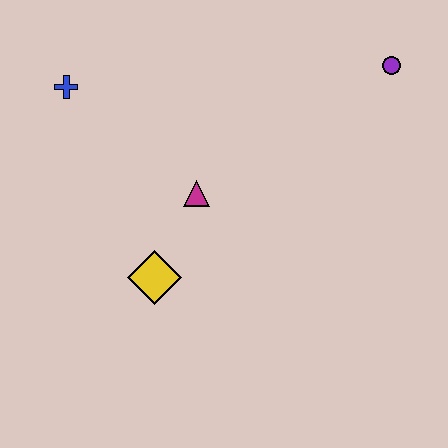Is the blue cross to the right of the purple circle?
No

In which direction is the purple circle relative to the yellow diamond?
The purple circle is to the right of the yellow diamond.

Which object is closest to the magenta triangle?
The yellow diamond is closest to the magenta triangle.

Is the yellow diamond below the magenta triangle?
Yes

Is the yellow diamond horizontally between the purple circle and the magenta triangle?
No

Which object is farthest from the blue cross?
The purple circle is farthest from the blue cross.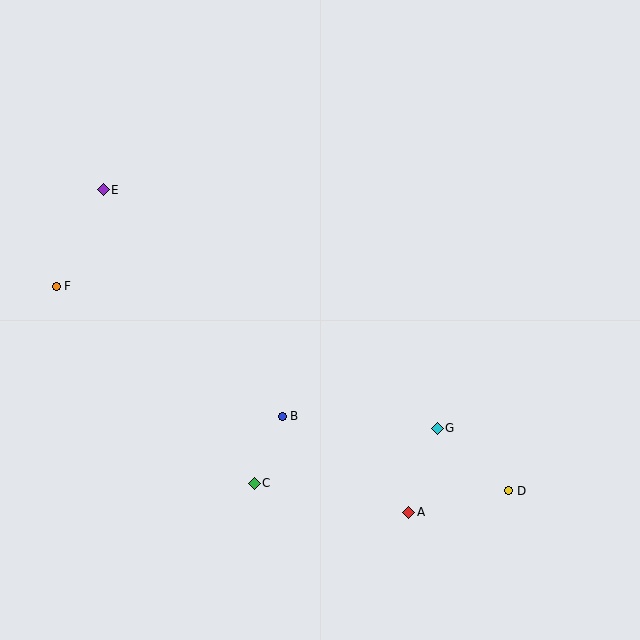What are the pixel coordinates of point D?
Point D is at (509, 491).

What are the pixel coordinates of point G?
Point G is at (437, 428).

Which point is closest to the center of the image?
Point B at (282, 416) is closest to the center.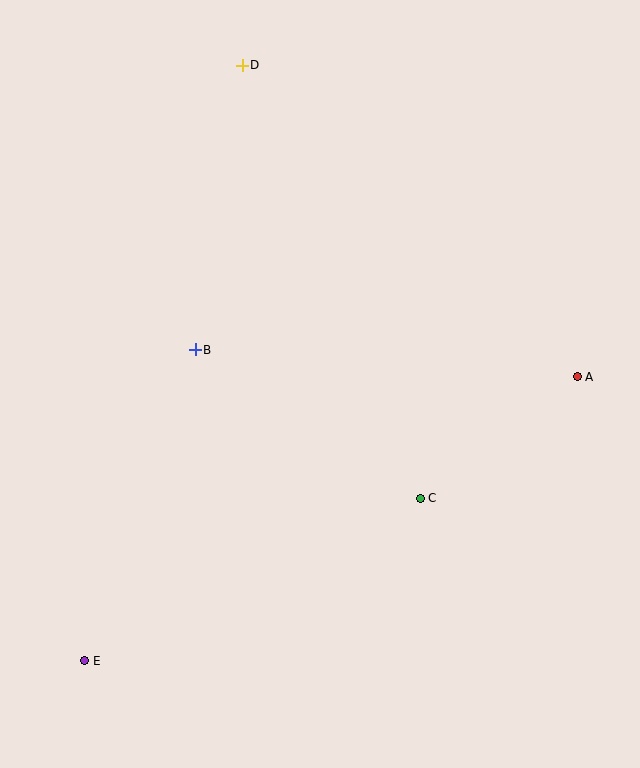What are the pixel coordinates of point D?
Point D is at (242, 65).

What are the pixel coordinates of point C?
Point C is at (420, 498).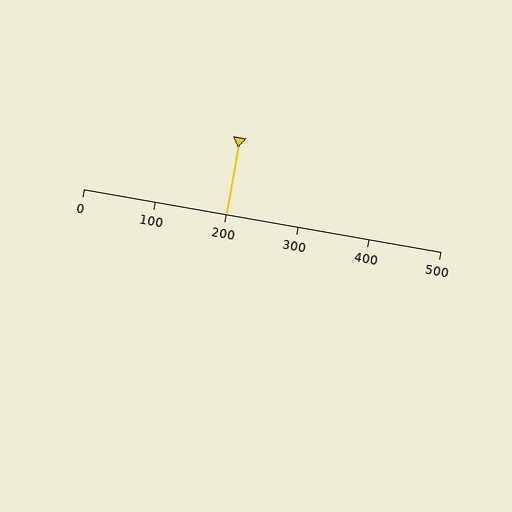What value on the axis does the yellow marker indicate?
The marker indicates approximately 200.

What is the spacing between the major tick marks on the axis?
The major ticks are spaced 100 apart.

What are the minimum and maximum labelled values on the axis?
The axis runs from 0 to 500.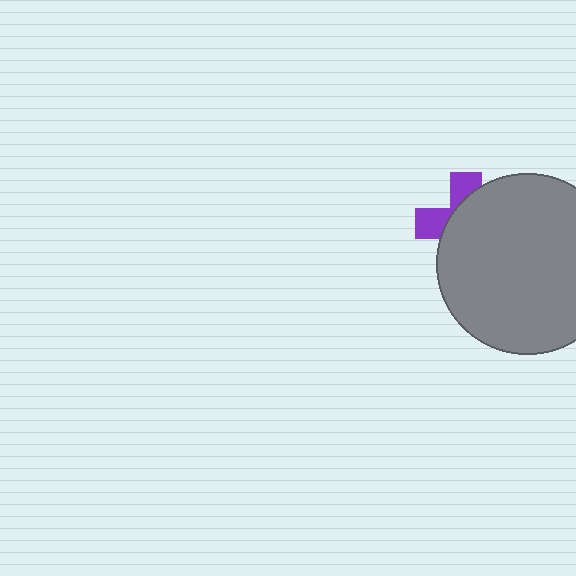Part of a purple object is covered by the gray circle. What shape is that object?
It is a cross.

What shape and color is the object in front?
The object in front is a gray circle.